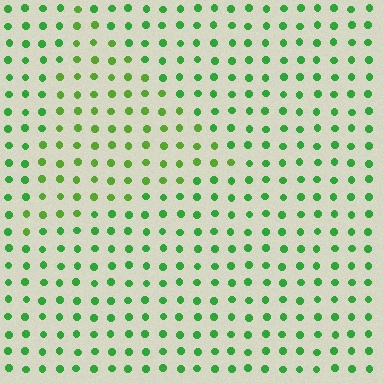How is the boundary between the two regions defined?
The boundary is defined purely by a slight shift in hue (about 25 degrees). Spacing, size, and orientation are identical on both sides.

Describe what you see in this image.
The image is filled with small green elements in a uniform arrangement. A triangle-shaped region is visible where the elements are tinted to a slightly different hue, forming a subtle color boundary.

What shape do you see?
I see a triangle.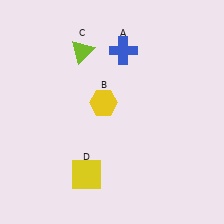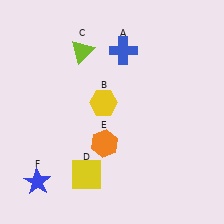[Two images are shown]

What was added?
An orange hexagon (E), a blue star (F) were added in Image 2.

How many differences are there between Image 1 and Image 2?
There are 2 differences between the two images.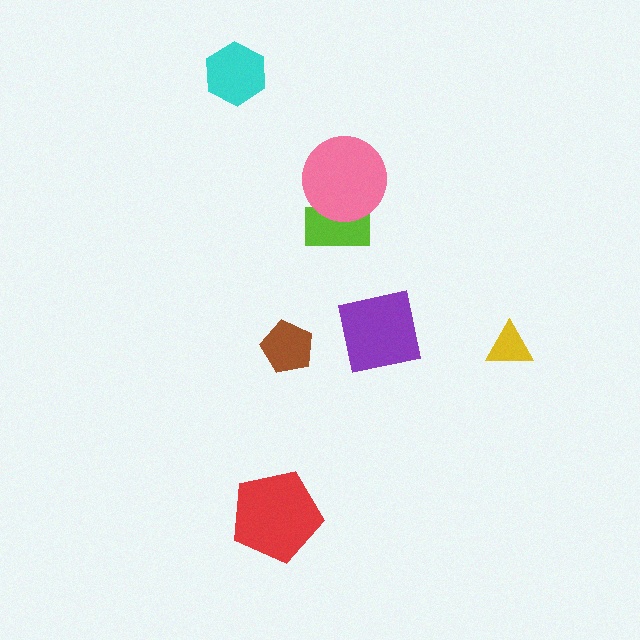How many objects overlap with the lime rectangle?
1 object overlaps with the lime rectangle.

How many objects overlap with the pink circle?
1 object overlaps with the pink circle.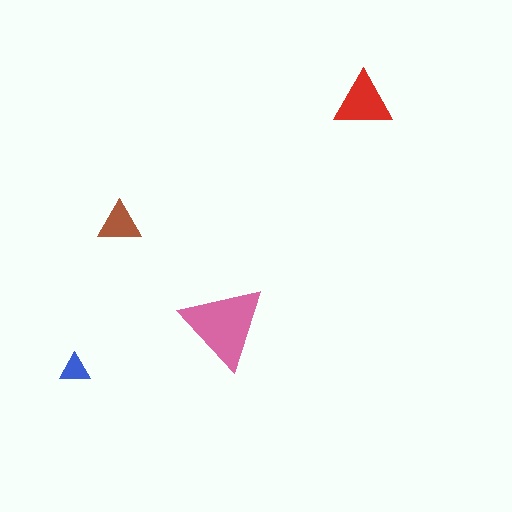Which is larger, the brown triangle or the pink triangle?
The pink one.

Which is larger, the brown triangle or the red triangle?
The red one.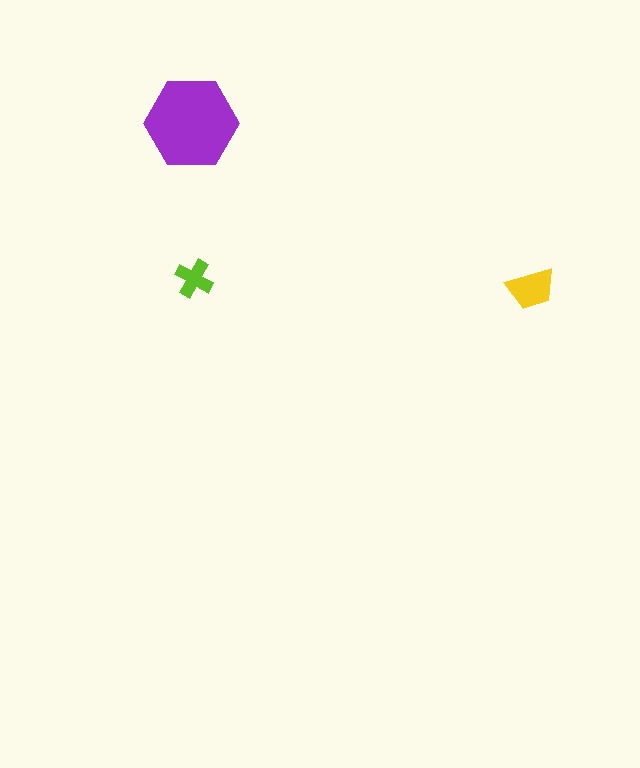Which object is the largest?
The purple hexagon.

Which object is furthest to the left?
The purple hexagon is leftmost.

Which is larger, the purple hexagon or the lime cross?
The purple hexagon.